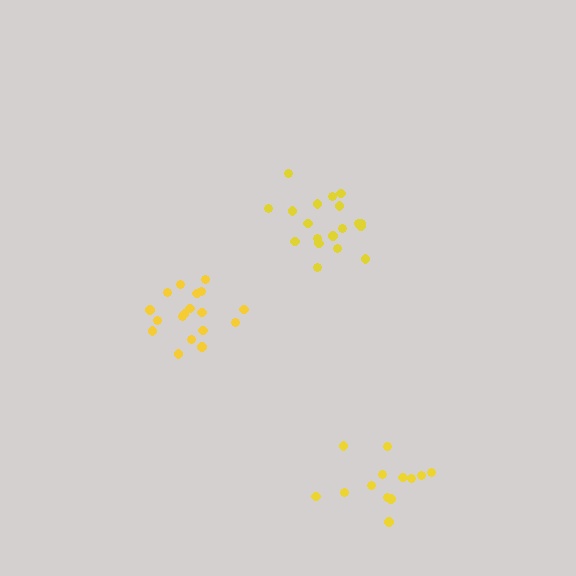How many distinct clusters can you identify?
There are 3 distinct clusters.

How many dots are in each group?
Group 1: 18 dots, Group 2: 13 dots, Group 3: 19 dots (50 total).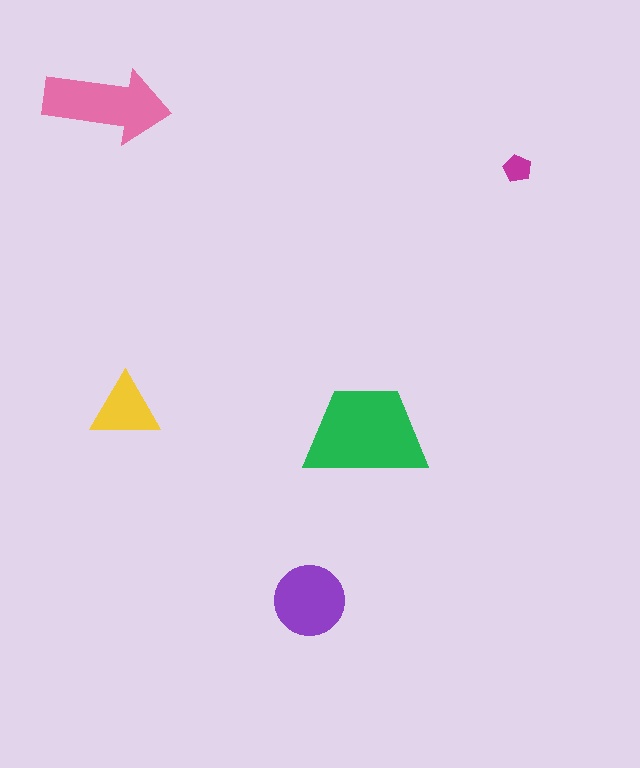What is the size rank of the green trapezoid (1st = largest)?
1st.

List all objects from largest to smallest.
The green trapezoid, the pink arrow, the purple circle, the yellow triangle, the magenta pentagon.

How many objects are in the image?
There are 5 objects in the image.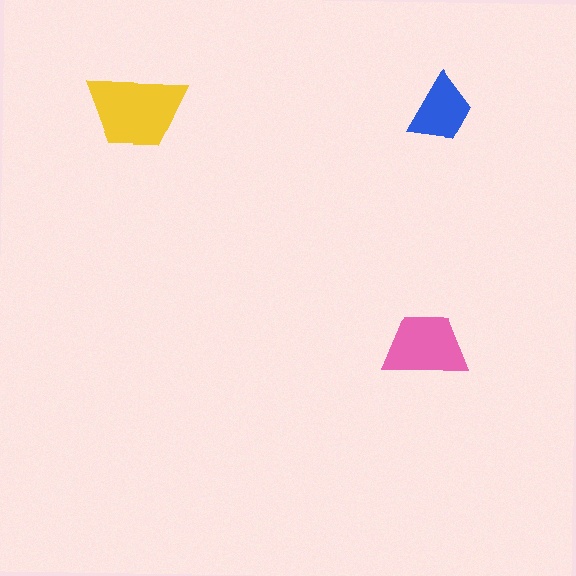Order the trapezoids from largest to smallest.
the yellow one, the pink one, the blue one.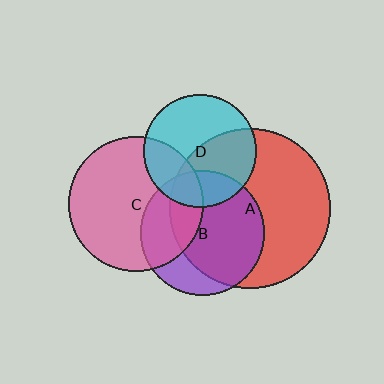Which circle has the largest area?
Circle A (red).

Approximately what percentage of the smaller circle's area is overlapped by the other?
Approximately 35%.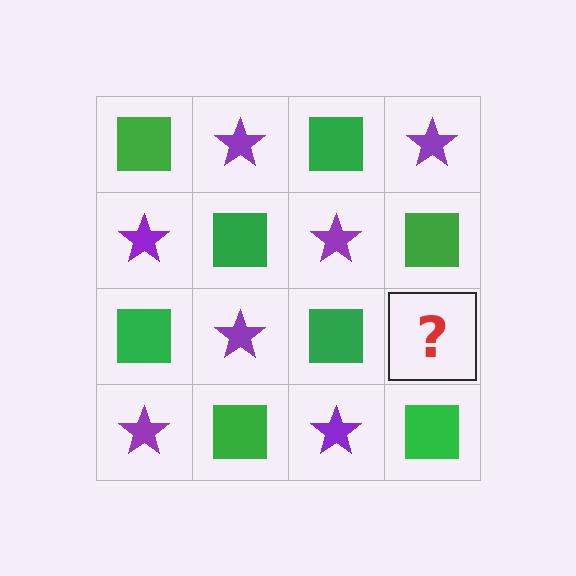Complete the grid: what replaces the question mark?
The question mark should be replaced with a purple star.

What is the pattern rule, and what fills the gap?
The rule is that it alternates green square and purple star in a checkerboard pattern. The gap should be filled with a purple star.